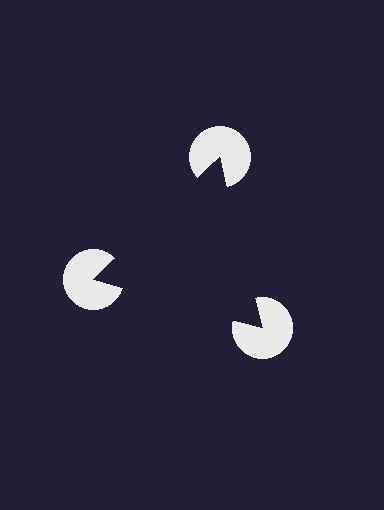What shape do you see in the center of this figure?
An illusory triangle — its edges are inferred from the aligned wedge cuts in the pac-man discs, not physically drawn.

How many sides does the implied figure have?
3 sides.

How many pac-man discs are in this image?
There are 3 — one at each vertex of the illusory triangle.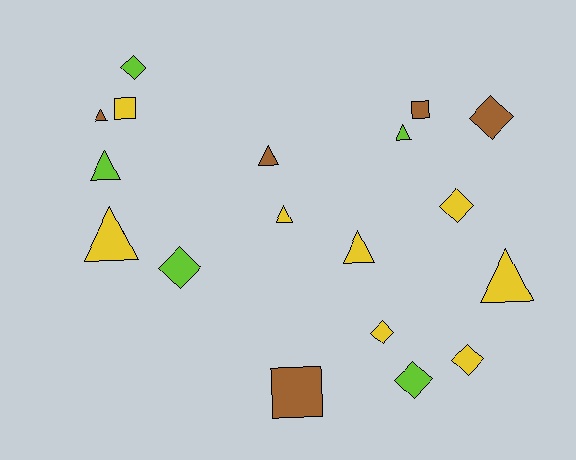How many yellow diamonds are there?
There are 3 yellow diamonds.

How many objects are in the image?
There are 18 objects.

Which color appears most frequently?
Yellow, with 8 objects.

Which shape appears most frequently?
Triangle, with 8 objects.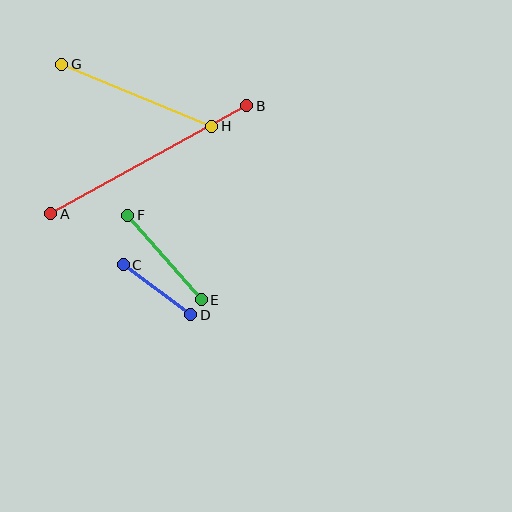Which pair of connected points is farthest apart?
Points A and B are farthest apart.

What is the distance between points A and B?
The distance is approximately 224 pixels.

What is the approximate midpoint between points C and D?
The midpoint is at approximately (157, 290) pixels.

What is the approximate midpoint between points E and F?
The midpoint is at approximately (165, 258) pixels.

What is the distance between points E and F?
The distance is approximately 112 pixels.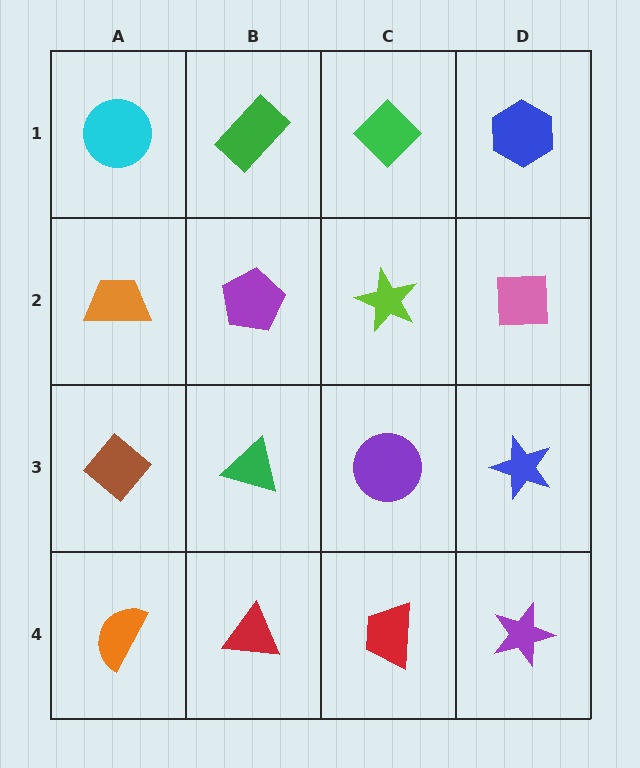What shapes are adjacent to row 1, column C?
A lime star (row 2, column C), a green rectangle (row 1, column B), a blue hexagon (row 1, column D).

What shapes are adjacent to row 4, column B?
A green triangle (row 3, column B), an orange semicircle (row 4, column A), a red trapezoid (row 4, column C).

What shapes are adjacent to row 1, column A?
An orange trapezoid (row 2, column A), a green rectangle (row 1, column B).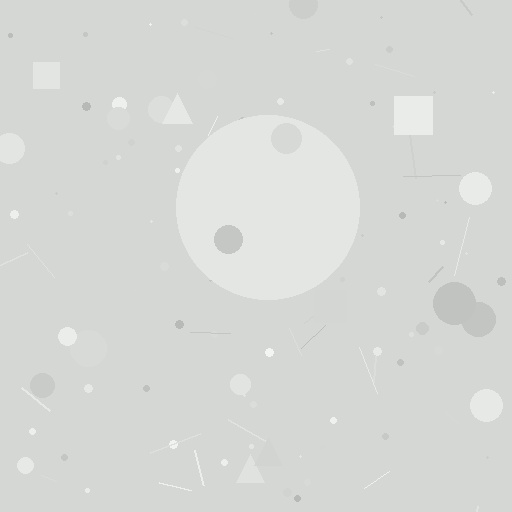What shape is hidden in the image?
A circle is hidden in the image.